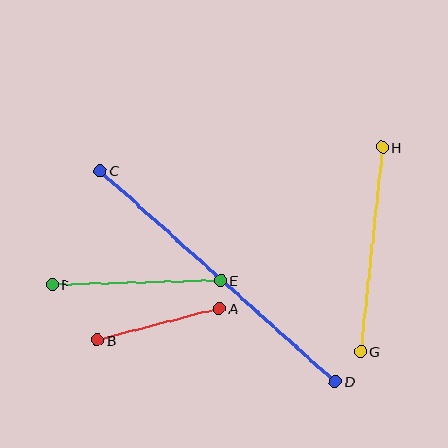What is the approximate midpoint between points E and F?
The midpoint is at approximately (137, 283) pixels.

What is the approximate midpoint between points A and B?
The midpoint is at approximately (158, 325) pixels.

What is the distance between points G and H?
The distance is approximately 205 pixels.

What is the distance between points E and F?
The distance is approximately 169 pixels.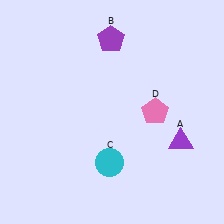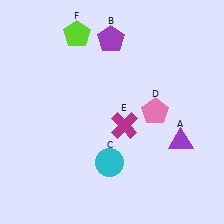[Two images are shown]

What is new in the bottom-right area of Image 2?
A magenta cross (E) was added in the bottom-right area of Image 2.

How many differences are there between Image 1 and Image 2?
There are 2 differences between the two images.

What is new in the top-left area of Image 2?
A lime pentagon (F) was added in the top-left area of Image 2.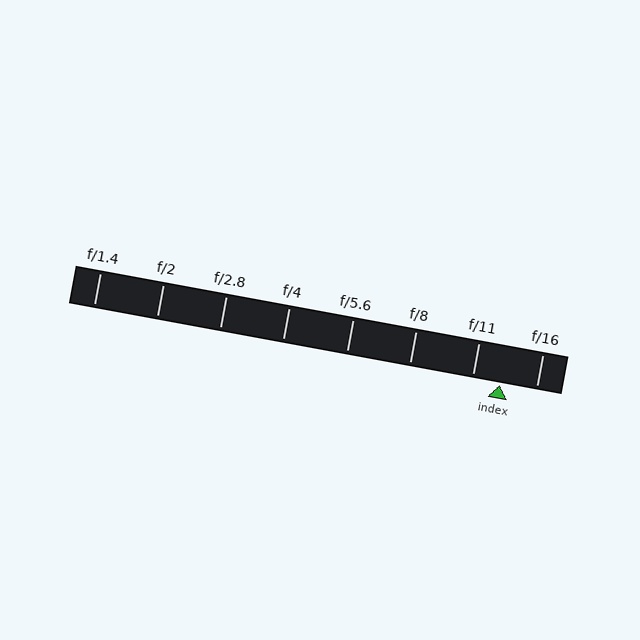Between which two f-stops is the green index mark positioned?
The index mark is between f/11 and f/16.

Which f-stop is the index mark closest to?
The index mark is closest to f/11.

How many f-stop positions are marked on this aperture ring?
There are 8 f-stop positions marked.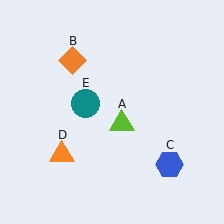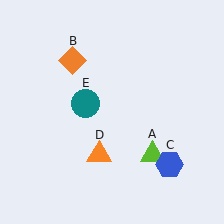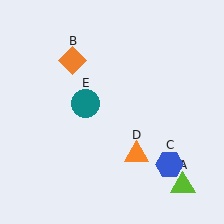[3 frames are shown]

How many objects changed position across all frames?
2 objects changed position: lime triangle (object A), orange triangle (object D).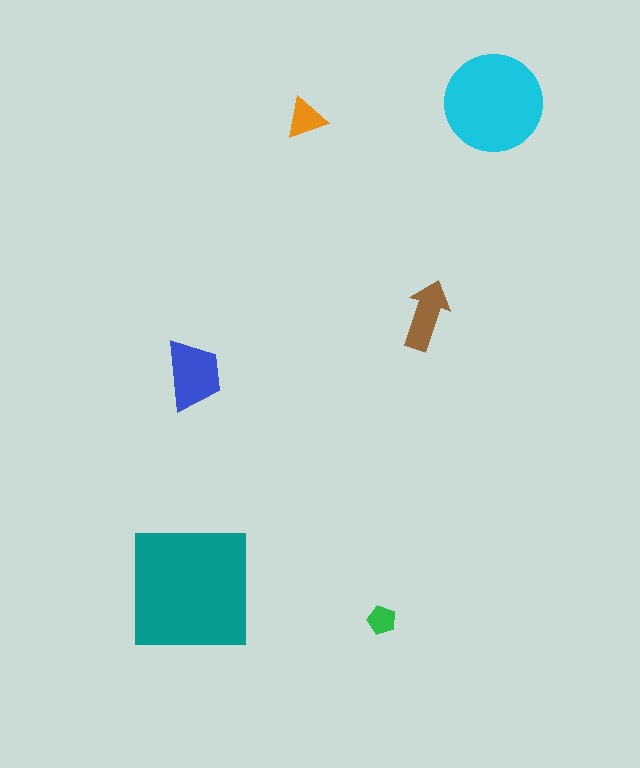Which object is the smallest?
The green pentagon.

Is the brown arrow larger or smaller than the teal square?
Smaller.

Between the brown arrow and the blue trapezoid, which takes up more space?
The blue trapezoid.